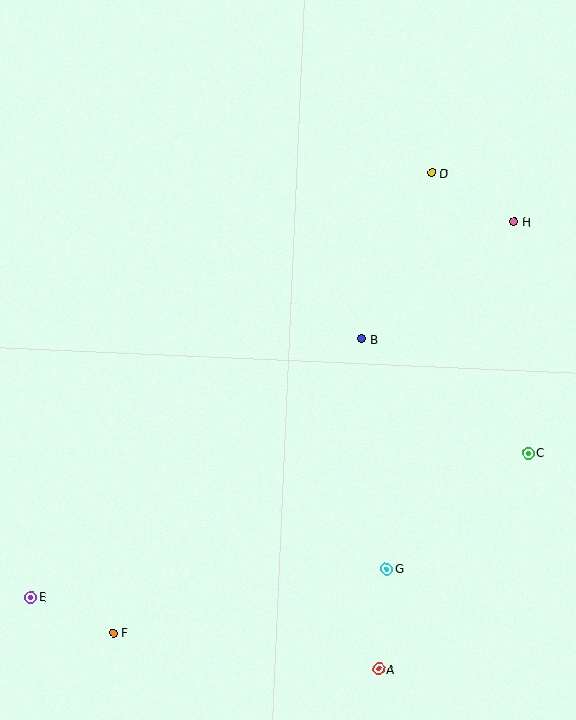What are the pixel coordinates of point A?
Point A is at (379, 669).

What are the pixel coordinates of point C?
Point C is at (529, 453).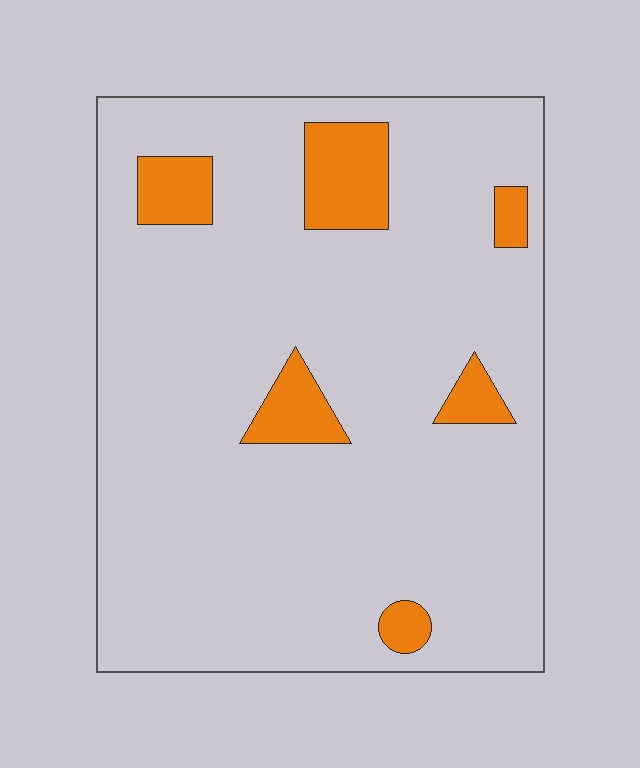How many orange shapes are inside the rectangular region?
6.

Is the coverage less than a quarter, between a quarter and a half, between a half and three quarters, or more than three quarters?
Less than a quarter.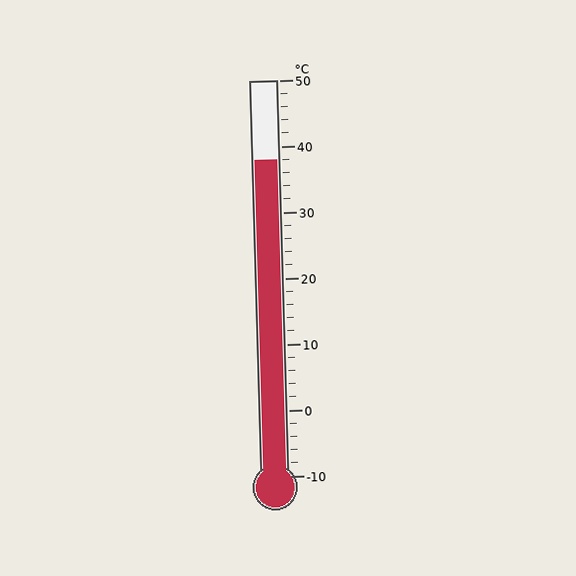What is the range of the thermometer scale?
The thermometer scale ranges from -10°C to 50°C.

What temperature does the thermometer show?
The thermometer shows approximately 38°C.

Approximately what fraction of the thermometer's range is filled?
The thermometer is filled to approximately 80% of its range.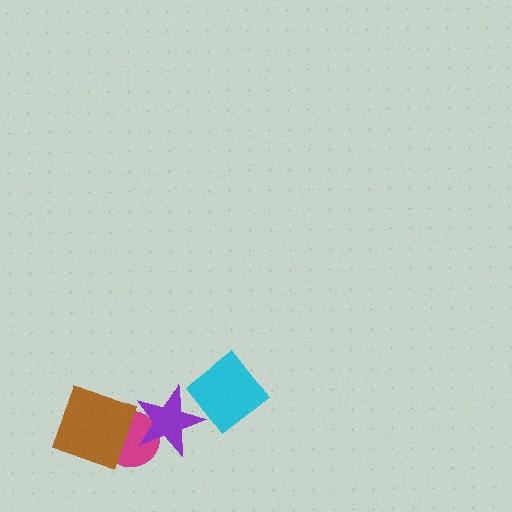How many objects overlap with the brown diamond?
2 objects overlap with the brown diamond.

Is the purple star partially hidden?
Yes, it is partially covered by another shape.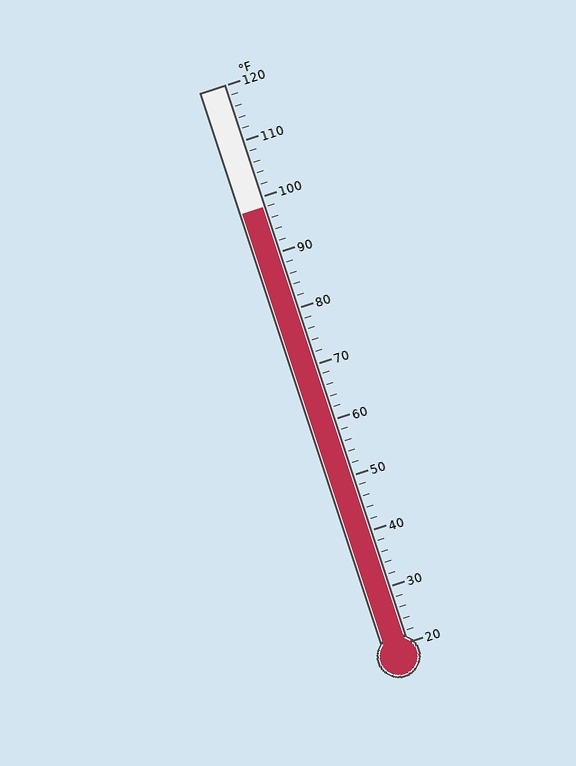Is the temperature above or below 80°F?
The temperature is above 80°F.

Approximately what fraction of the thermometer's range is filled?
The thermometer is filled to approximately 80% of its range.